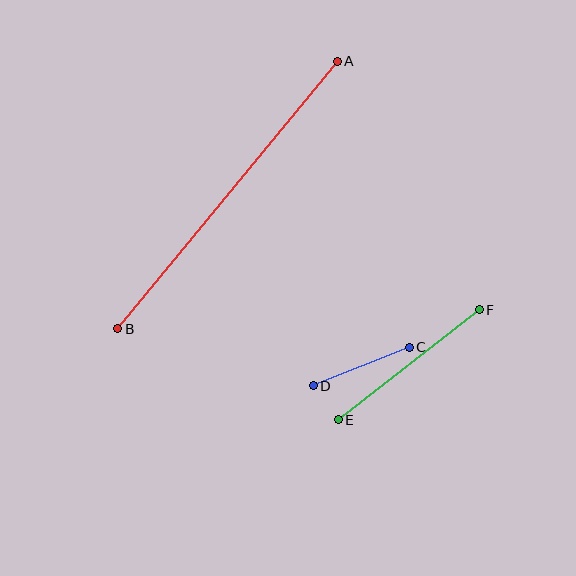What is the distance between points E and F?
The distance is approximately 179 pixels.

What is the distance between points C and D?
The distance is approximately 103 pixels.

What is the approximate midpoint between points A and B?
The midpoint is at approximately (228, 195) pixels.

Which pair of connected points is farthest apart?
Points A and B are farthest apart.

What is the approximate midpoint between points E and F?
The midpoint is at approximately (409, 365) pixels.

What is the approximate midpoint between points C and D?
The midpoint is at approximately (361, 367) pixels.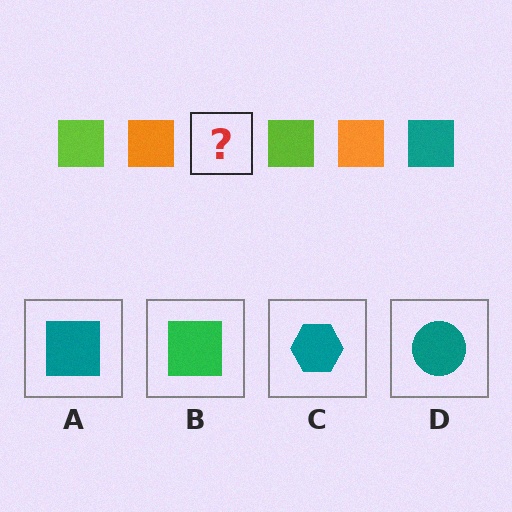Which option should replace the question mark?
Option A.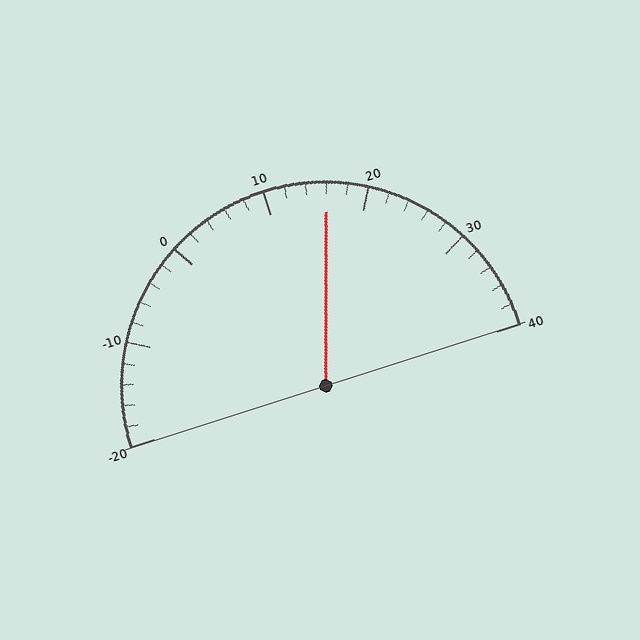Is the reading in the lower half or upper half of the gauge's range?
The reading is in the upper half of the range (-20 to 40).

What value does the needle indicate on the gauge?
The needle indicates approximately 16.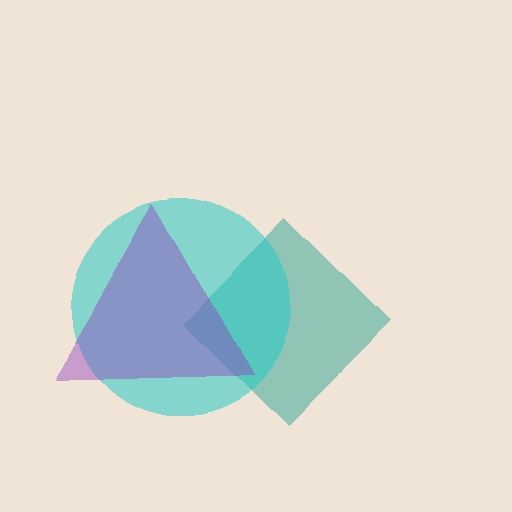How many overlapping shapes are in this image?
There are 3 overlapping shapes in the image.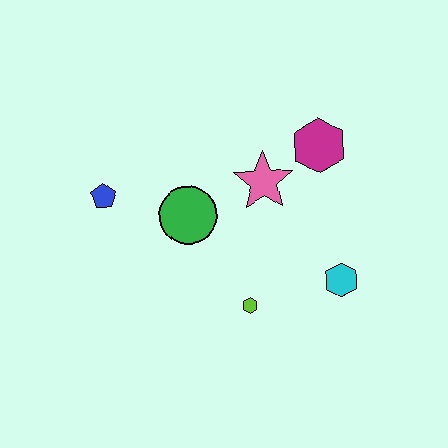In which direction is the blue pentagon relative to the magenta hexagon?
The blue pentagon is to the left of the magenta hexagon.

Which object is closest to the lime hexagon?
The cyan hexagon is closest to the lime hexagon.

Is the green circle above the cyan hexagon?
Yes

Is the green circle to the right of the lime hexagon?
No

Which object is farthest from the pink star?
The blue pentagon is farthest from the pink star.